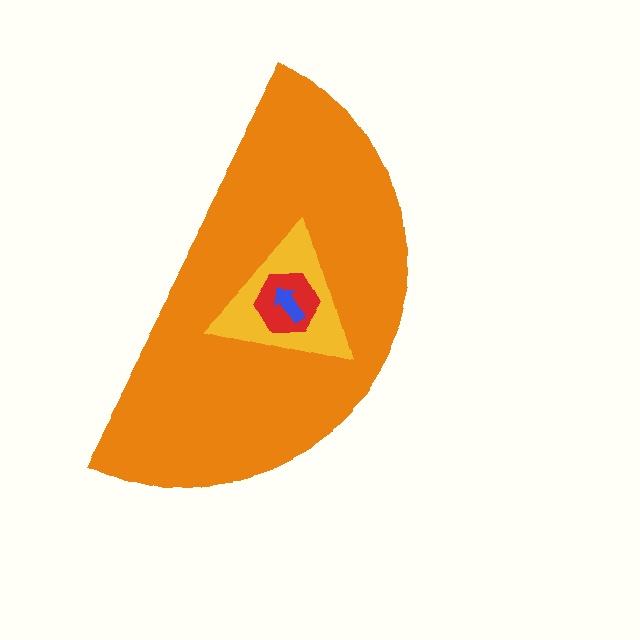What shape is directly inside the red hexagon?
The blue arrow.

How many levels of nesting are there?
4.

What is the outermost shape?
The orange semicircle.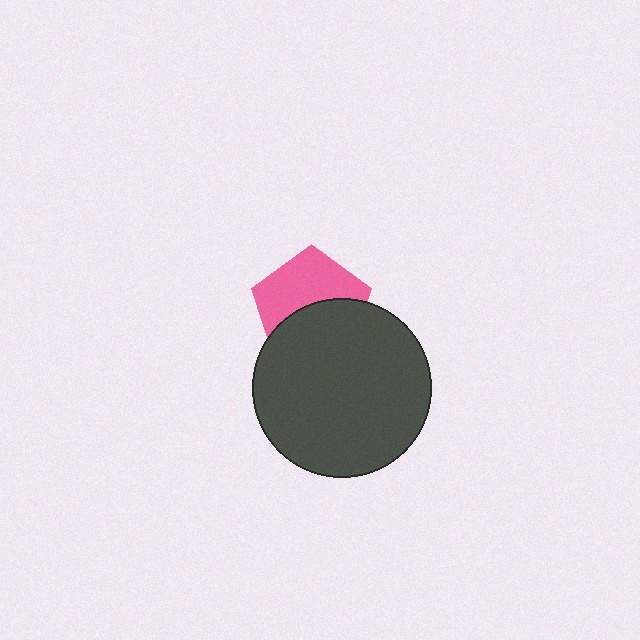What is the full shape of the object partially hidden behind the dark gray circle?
The partially hidden object is a pink pentagon.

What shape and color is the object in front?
The object in front is a dark gray circle.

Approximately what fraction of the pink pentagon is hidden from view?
Roughly 48% of the pink pentagon is hidden behind the dark gray circle.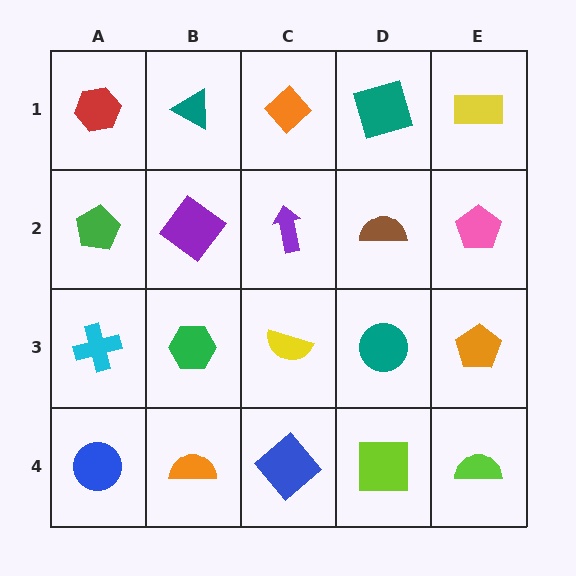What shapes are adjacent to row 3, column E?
A pink pentagon (row 2, column E), a lime semicircle (row 4, column E), a teal circle (row 3, column D).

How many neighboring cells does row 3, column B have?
4.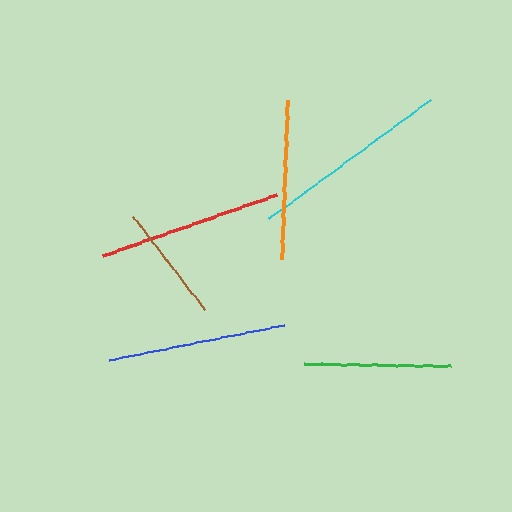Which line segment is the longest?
The cyan line is the longest at approximately 202 pixels.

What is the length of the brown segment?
The brown segment is approximately 118 pixels long.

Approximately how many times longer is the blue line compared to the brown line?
The blue line is approximately 1.5 times the length of the brown line.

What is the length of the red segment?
The red segment is approximately 184 pixels long.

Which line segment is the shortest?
The brown line is the shortest at approximately 118 pixels.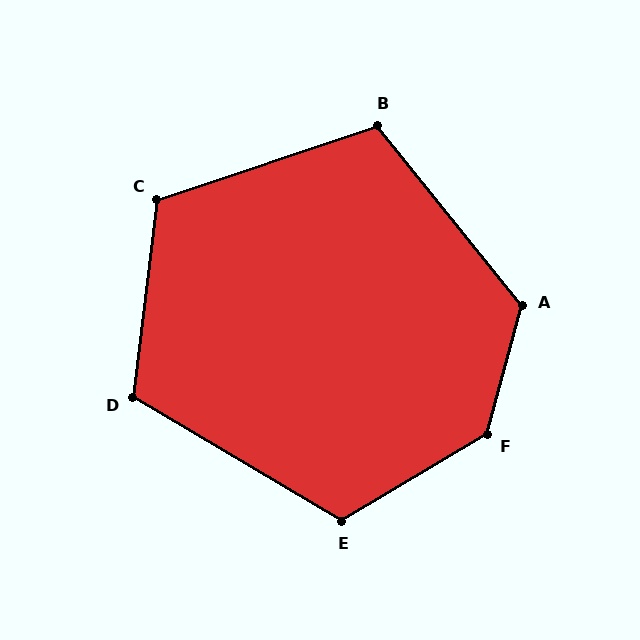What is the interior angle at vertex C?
Approximately 116 degrees (obtuse).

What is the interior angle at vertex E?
Approximately 118 degrees (obtuse).